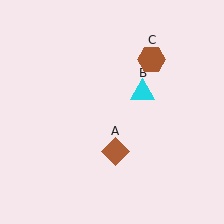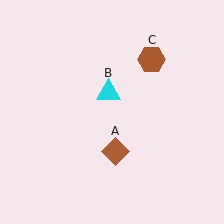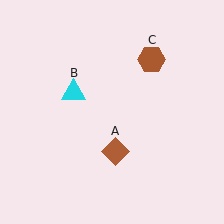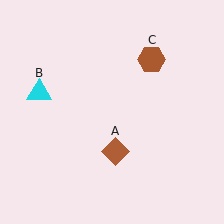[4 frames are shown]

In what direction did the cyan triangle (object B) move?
The cyan triangle (object B) moved left.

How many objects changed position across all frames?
1 object changed position: cyan triangle (object B).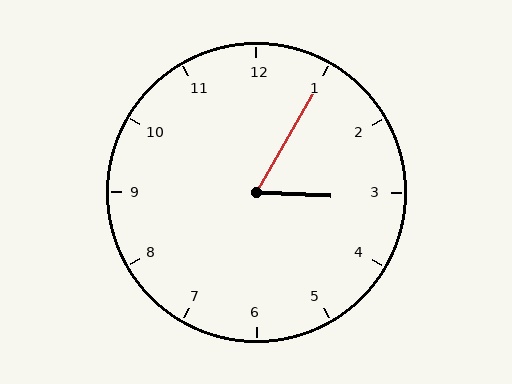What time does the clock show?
3:05.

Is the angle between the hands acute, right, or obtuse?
It is acute.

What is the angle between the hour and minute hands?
Approximately 62 degrees.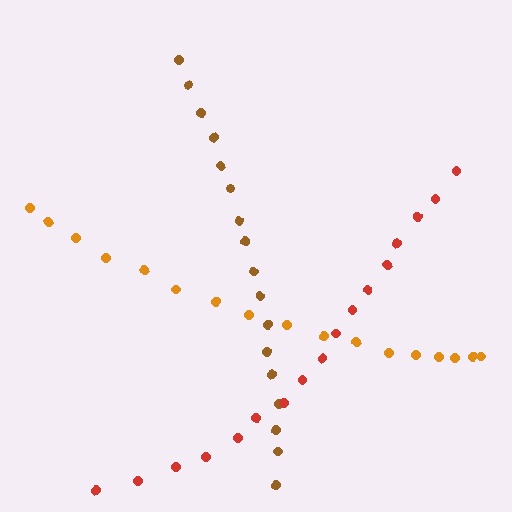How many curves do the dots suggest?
There are 3 distinct paths.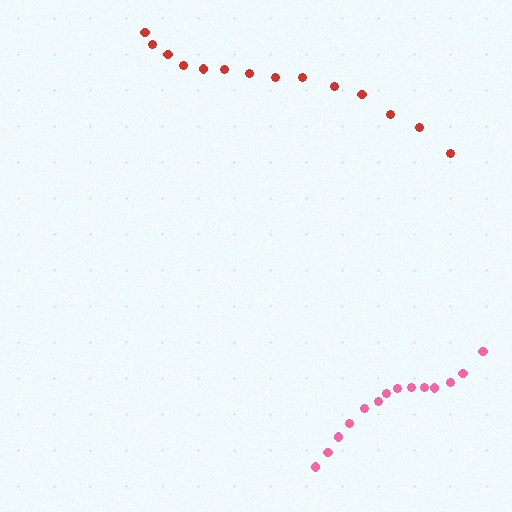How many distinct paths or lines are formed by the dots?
There are 2 distinct paths.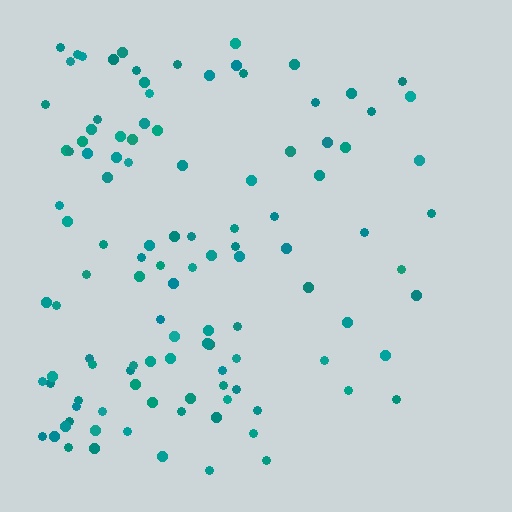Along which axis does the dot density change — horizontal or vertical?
Horizontal.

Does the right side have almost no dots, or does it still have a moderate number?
Still a moderate number, just noticeably fewer than the left.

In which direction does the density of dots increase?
From right to left, with the left side densest.